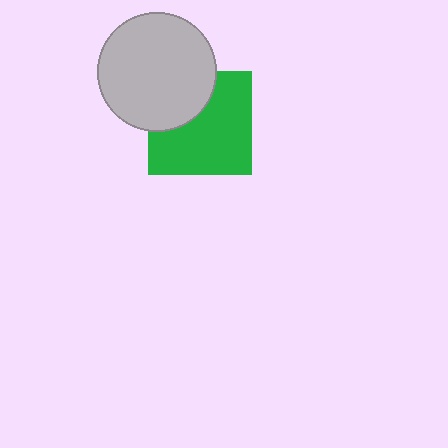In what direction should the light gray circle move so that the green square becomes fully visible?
The light gray circle should move toward the upper-left. That is the shortest direction to clear the overlap and leave the green square fully visible.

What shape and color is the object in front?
The object in front is a light gray circle.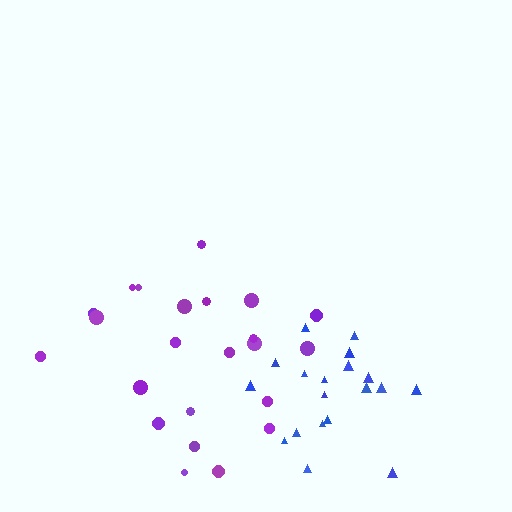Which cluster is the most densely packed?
Blue.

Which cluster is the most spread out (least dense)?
Purple.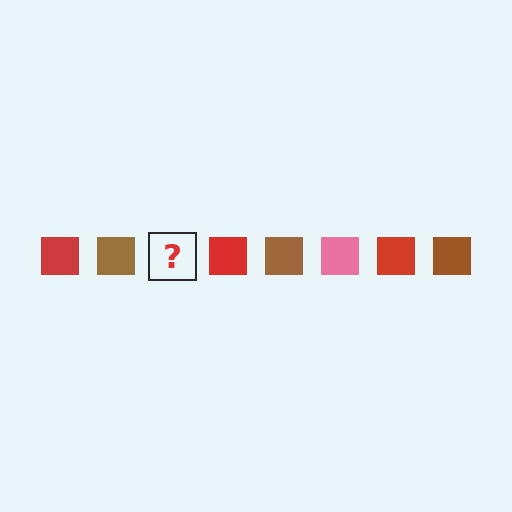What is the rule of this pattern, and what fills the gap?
The rule is that the pattern cycles through red, brown, pink squares. The gap should be filled with a pink square.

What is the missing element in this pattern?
The missing element is a pink square.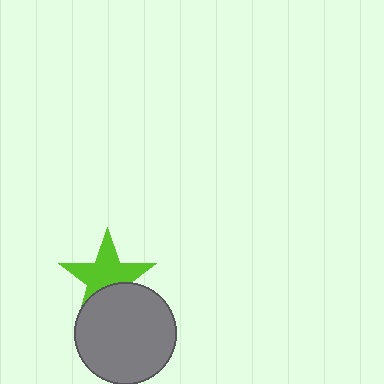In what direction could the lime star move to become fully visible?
The lime star could move up. That would shift it out from behind the gray circle entirely.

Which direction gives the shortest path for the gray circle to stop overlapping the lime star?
Moving down gives the shortest separation.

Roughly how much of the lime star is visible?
About half of it is visible (roughly 65%).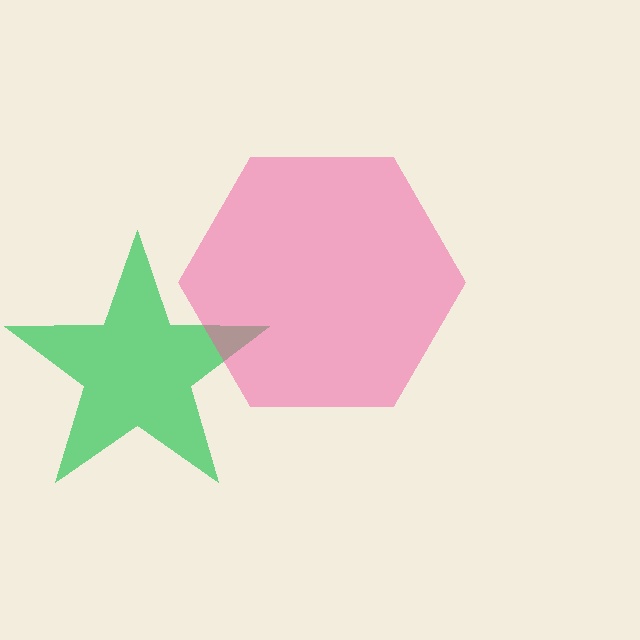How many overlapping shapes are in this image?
There are 2 overlapping shapes in the image.